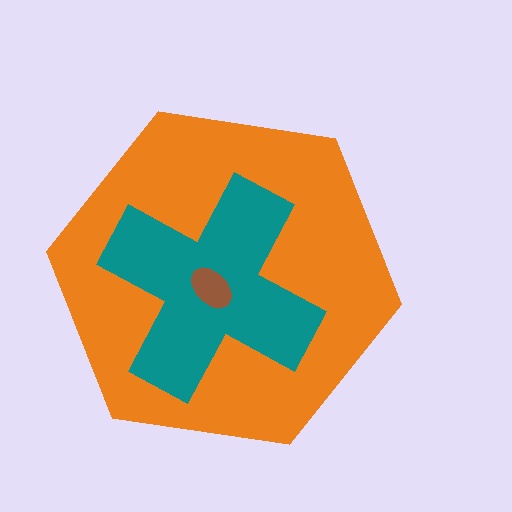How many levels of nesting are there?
3.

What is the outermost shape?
The orange hexagon.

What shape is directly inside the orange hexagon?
The teal cross.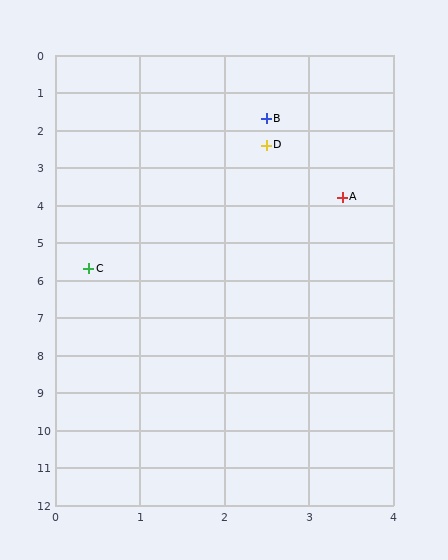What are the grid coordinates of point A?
Point A is at approximately (3.4, 3.8).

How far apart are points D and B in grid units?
Points D and B are about 0.7 grid units apart.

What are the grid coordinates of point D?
Point D is at approximately (2.5, 2.4).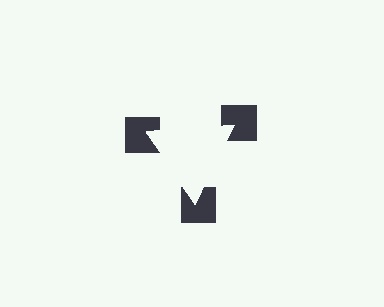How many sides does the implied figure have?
3 sides.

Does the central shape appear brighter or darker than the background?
It typically appears slightly brighter than the background, even though no actual brightness change is drawn.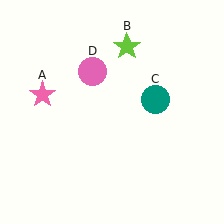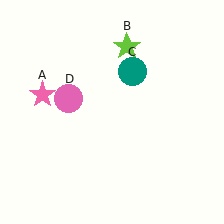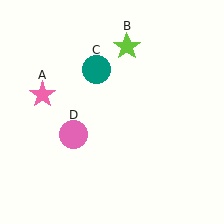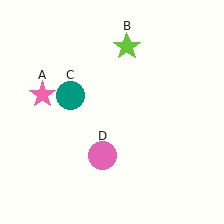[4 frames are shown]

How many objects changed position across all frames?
2 objects changed position: teal circle (object C), pink circle (object D).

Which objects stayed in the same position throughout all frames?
Pink star (object A) and lime star (object B) remained stationary.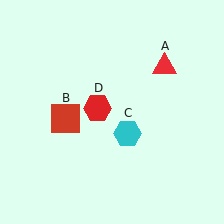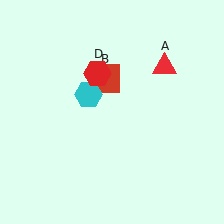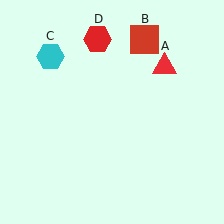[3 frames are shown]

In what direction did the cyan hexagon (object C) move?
The cyan hexagon (object C) moved up and to the left.